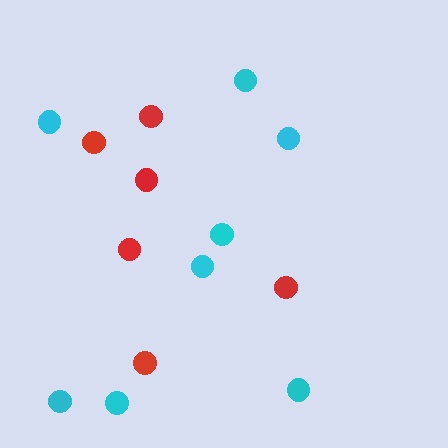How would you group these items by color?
There are 2 groups: one group of cyan circles (8) and one group of red circles (6).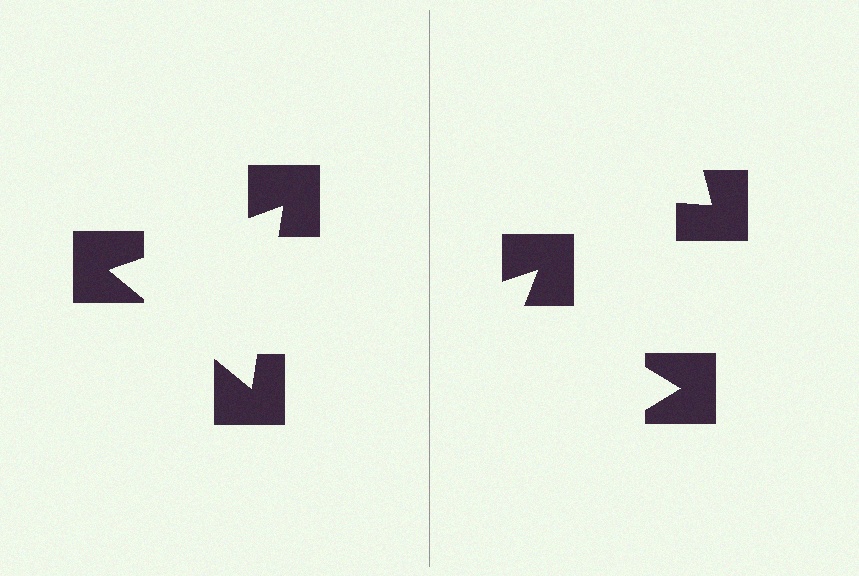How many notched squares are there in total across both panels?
6 — 3 on each side.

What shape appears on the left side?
An illusory triangle.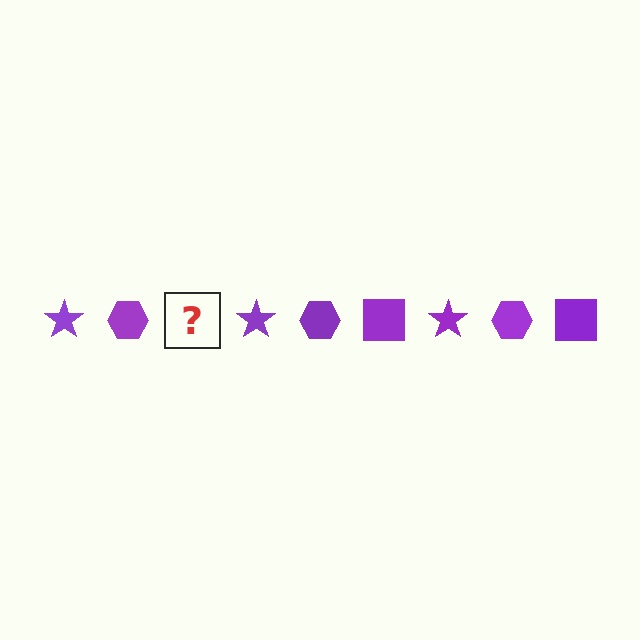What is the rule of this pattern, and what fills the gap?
The rule is that the pattern cycles through star, hexagon, square shapes in purple. The gap should be filled with a purple square.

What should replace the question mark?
The question mark should be replaced with a purple square.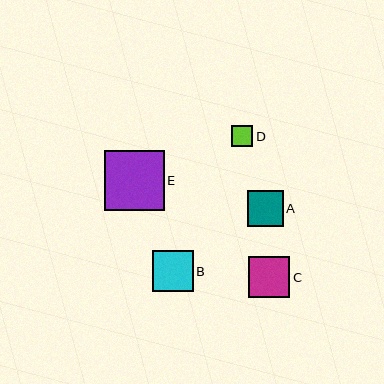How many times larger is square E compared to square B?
Square E is approximately 1.4 times the size of square B.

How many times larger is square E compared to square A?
Square E is approximately 1.6 times the size of square A.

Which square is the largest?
Square E is the largest with a size of approximately 59 pixels.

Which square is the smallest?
Square D is the smallest with a size of approximately 21 pixels.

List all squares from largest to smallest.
From largest to smallest: E, C, B, A, D.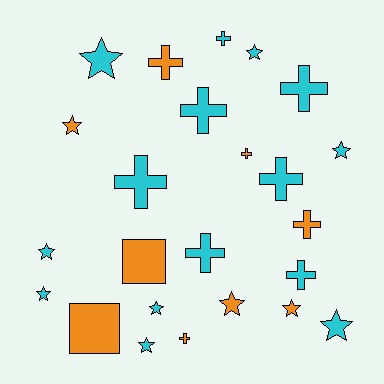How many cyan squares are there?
There are no cyan squares.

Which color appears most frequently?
Cyan, with 15 objects.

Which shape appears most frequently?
Cross, with 11 objects.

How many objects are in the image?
There are 24 objects.